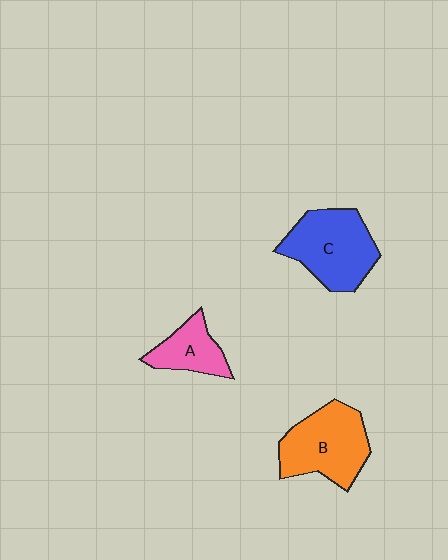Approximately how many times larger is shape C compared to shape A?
Approximately 1.8 times.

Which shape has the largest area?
Shape C (blue).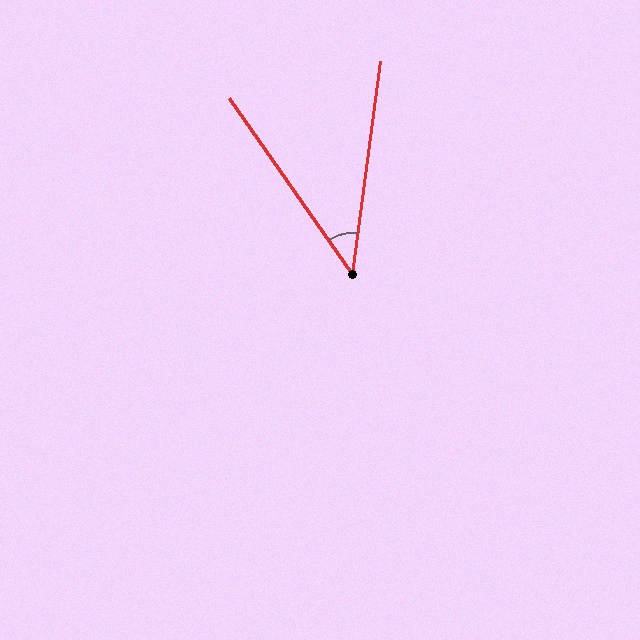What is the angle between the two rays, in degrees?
Approximately 42 degrees.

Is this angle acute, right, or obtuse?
It is acute.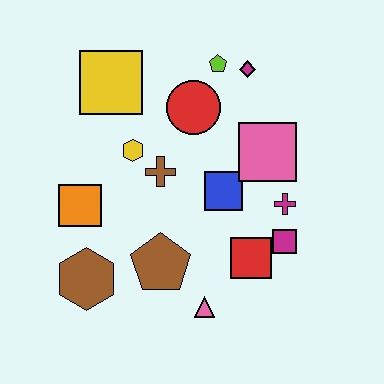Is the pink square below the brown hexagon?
No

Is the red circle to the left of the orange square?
No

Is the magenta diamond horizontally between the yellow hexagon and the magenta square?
Yes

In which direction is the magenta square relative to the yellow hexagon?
The magenta square is to the right of the yellow hexagon.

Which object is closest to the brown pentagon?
The pink triangle is closest to the brown pentagon.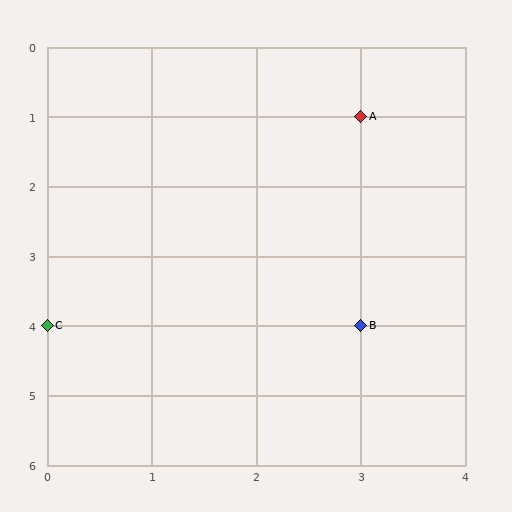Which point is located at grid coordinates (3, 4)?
Point B is at (3, 4).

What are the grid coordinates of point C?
Point C is at grid coordinates (0, 4).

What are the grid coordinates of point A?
Point A is at grid coordinates (3, 1).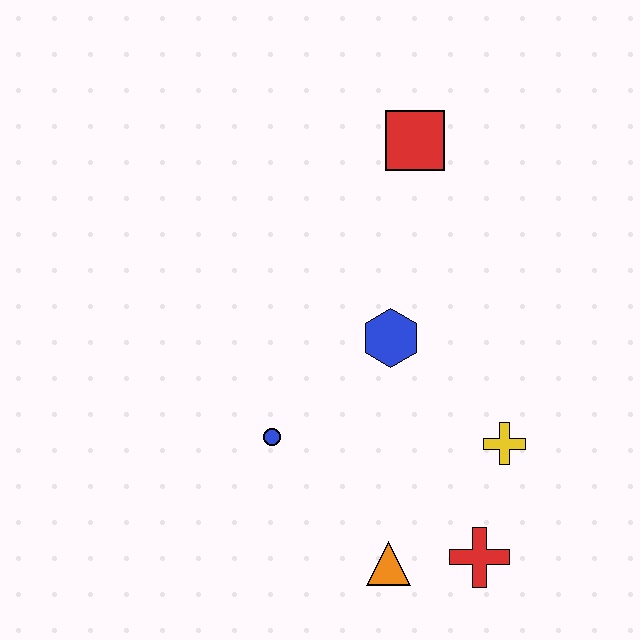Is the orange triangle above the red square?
No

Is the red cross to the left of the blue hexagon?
No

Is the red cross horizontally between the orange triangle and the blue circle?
No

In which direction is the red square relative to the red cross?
The red square is above the red cross.